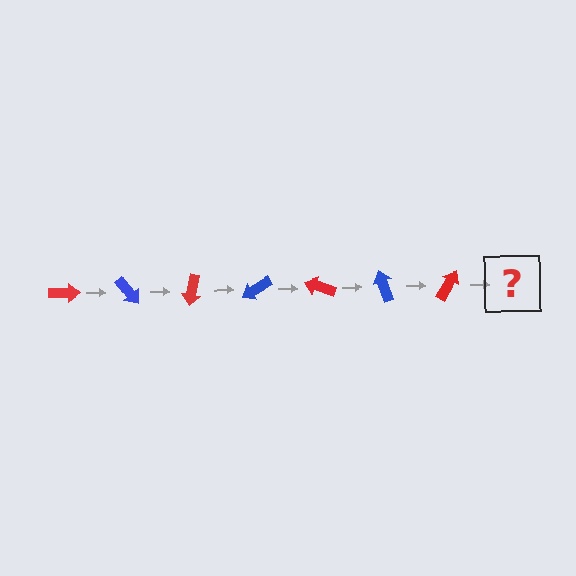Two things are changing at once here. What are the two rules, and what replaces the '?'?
The two rules are that it rotates 50 degrees each step and the color cycles through red and blue. The '?' should be a blue arrow, rotated 350 degrees from the start.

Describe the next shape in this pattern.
It should be a blue arrow, rotated 350 degrees from the start.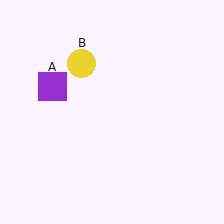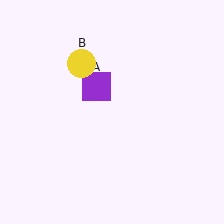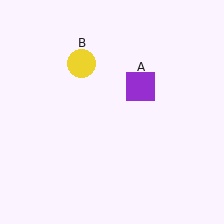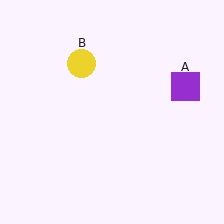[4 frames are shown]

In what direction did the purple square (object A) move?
The purple square (object A) moved right.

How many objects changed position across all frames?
1 object changed position: purple square (object A).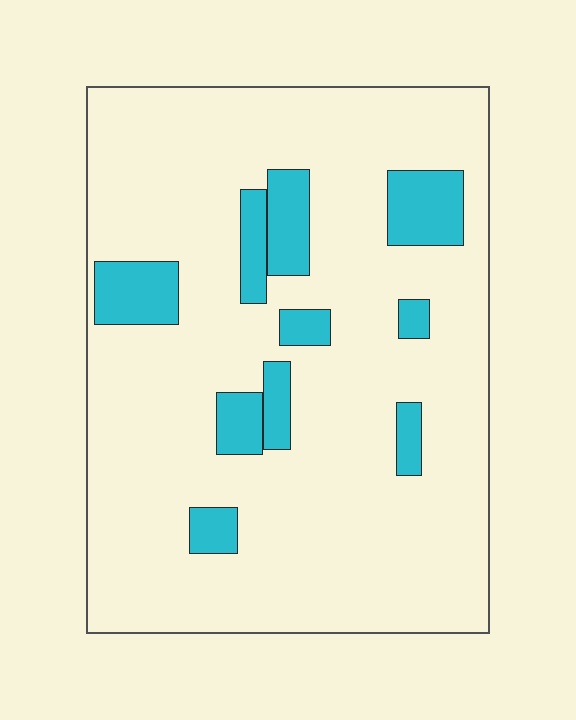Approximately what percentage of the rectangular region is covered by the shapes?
Approximately 15%.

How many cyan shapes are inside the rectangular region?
10.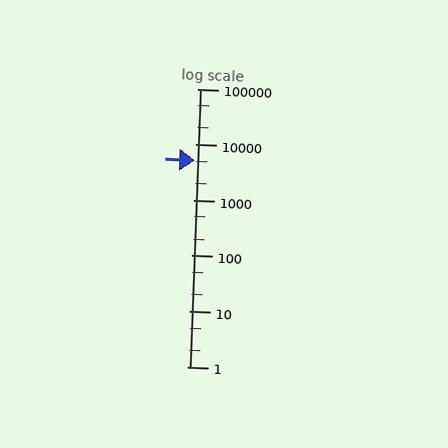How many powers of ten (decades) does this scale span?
The scale spans 5 decades, from 1 to 100000.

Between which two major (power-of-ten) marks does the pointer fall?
The pointer is between 1000 and 10000.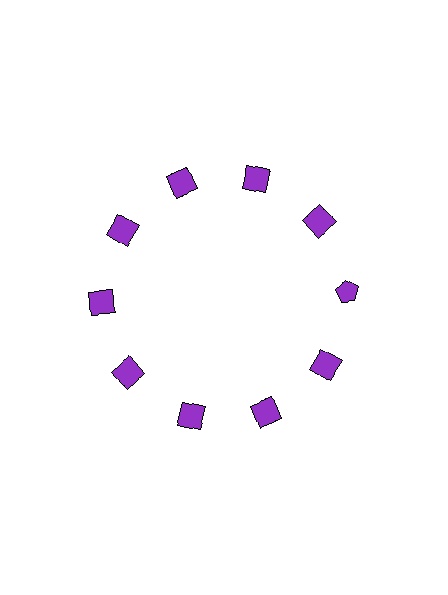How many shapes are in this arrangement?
There are 10 shapes arranged in a ring pattern.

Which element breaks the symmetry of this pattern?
The purple pentagon at roughly the 3 o'clock position breaks the symmetry. All other shapes are purple squares.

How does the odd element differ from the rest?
It has a different shape: pentagon instead of square.